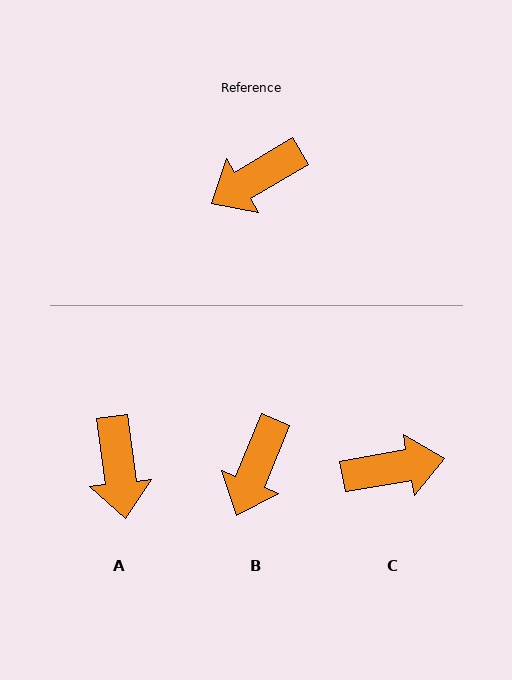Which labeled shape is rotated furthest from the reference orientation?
C, about 160 degrees away.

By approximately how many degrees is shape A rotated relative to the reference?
Approximately 67 degrees counter-clockwise.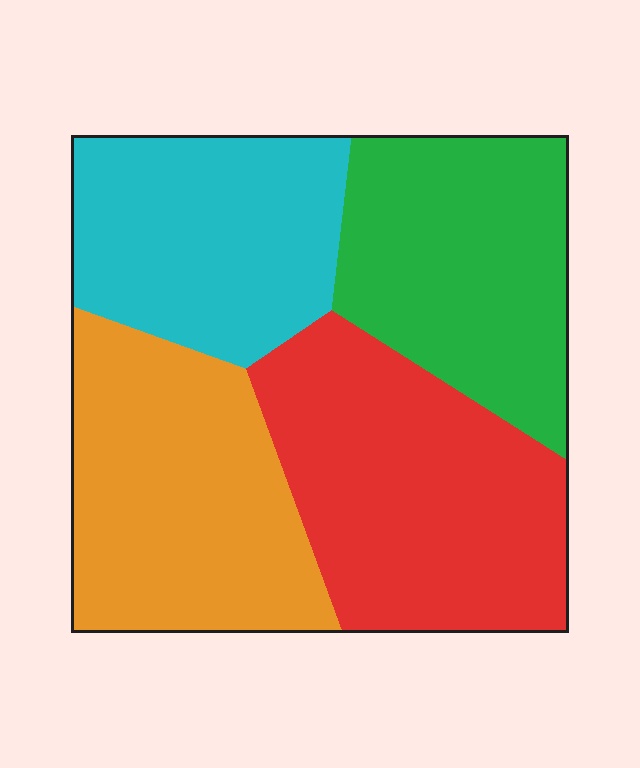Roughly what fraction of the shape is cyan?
Cyan takes up about one fifth (1/5) of the shape.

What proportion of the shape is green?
Green covers about 25% of the shape.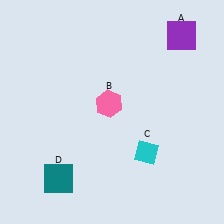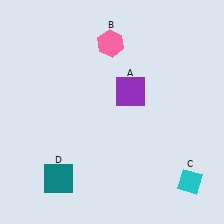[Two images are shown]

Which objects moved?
The objects that moved are: the purple square (A), the pink hexagon (B), the cyan diamond (C).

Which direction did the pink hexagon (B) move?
The pink hexagon (B) moved up.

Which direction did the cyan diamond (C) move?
The cyan diamond (C) moved right.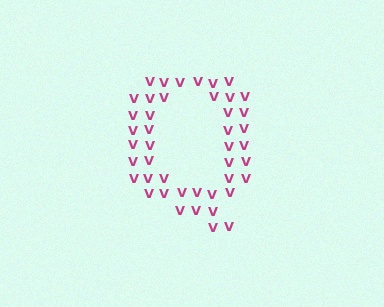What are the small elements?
The small elements are letter V's.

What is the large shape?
The large shape is the letter Q.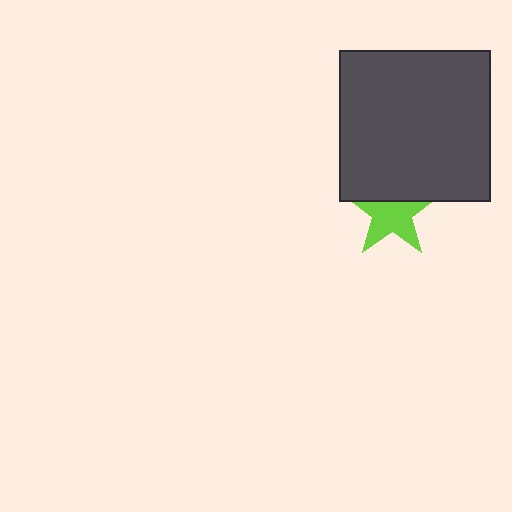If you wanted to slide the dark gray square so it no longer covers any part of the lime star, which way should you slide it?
Slide it up — that is the most direct way to separate the two shapes.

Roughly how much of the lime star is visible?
Most of it is visible (roughly 68%).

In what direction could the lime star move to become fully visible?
The lime star could move down. That would shift it out from behind the dark gray square entirely.